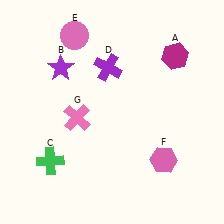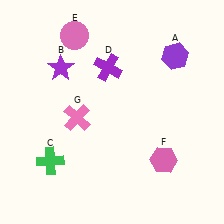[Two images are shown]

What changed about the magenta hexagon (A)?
In Image 1, A is magenta. In Image 2, it changed to purple.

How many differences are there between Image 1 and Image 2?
There is 1 difference between the two images.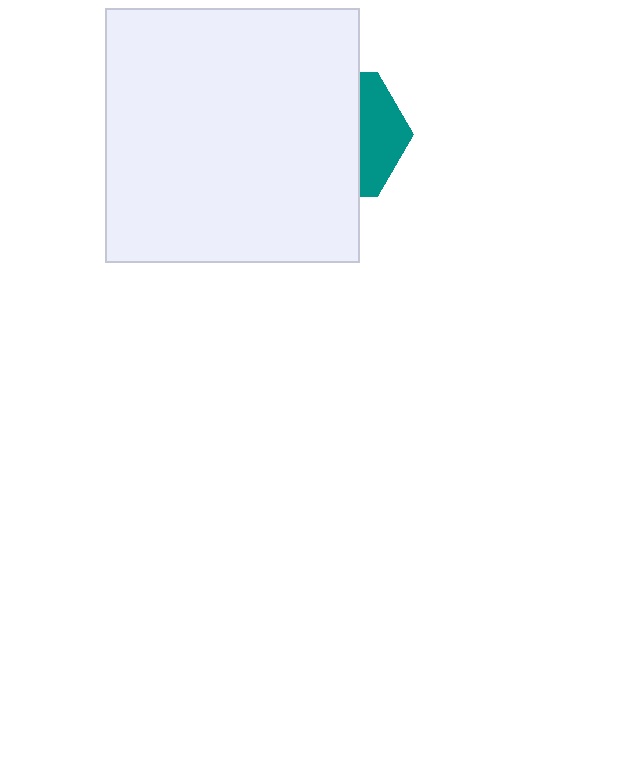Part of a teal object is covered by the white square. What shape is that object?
It is a hexagon.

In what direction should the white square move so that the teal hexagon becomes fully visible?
The white square should move left. That is the shortest direction to clear the overlap and leave the teal hexagon fully visible.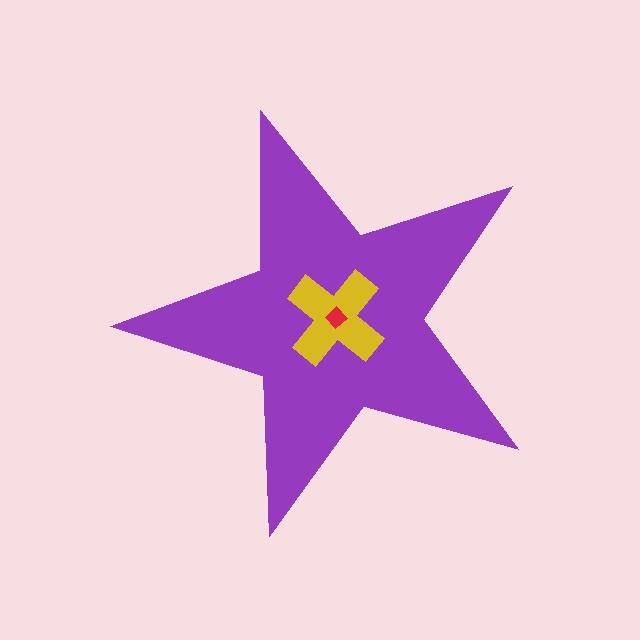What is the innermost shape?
The red diamond.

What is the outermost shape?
The purple star.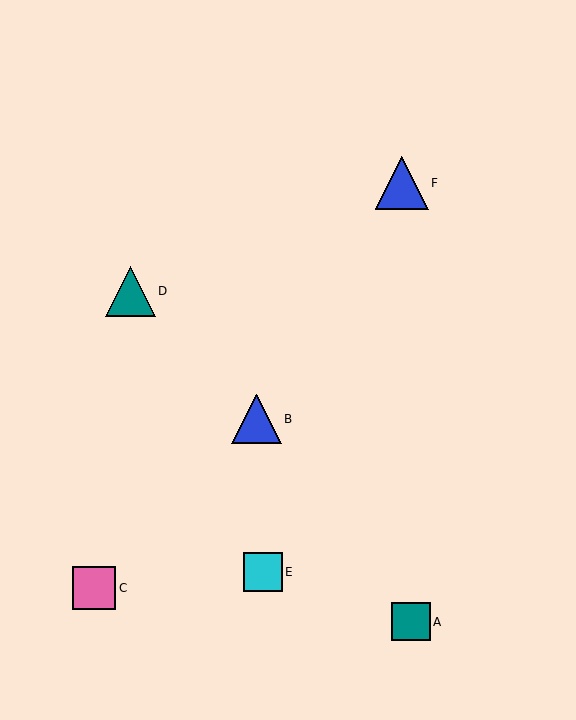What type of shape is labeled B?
Shape B is a blue triangle.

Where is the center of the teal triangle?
The center of the teal triangle is at (130, 291).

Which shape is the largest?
The blue triangle (labeled F) is the largest.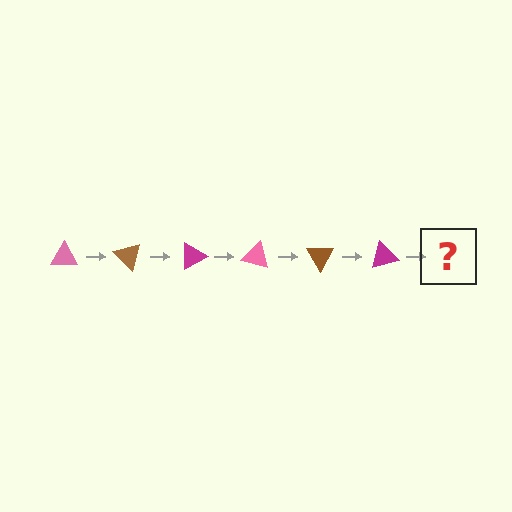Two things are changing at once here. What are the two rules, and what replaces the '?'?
The two rules are that it rotates 45 degrees each step and the color cycles through pink, brown, and magenta. The '?' should be a pink triangle, rotated 270 degrees from the start.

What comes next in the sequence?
The next element should be a pink triangle, rotated 270 degrees from the start.